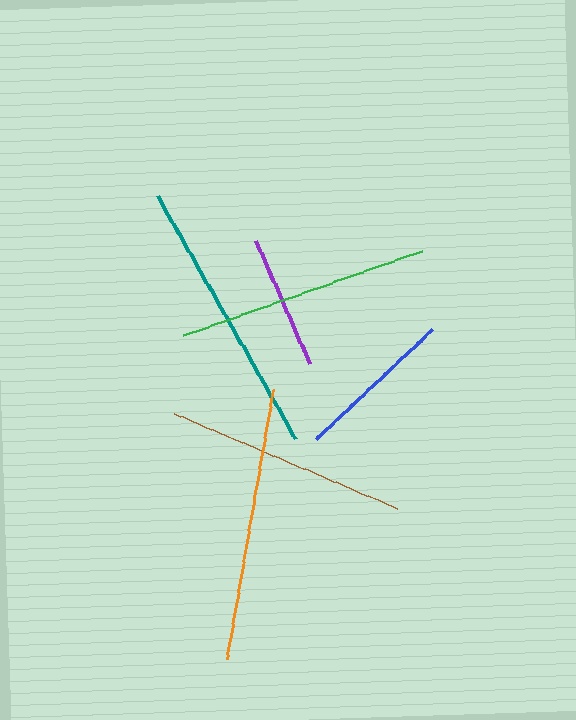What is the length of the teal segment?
The teal segment is approximately 279 pixels long.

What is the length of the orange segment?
The orange segment is approximately 273 pixels long.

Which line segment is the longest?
The teal line is the longest at approximately 279 pixels.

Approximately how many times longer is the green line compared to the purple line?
The green line is approximately 1.9 times the length of the purple line.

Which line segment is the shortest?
The purple line is the shortest at approximately 135 pixels.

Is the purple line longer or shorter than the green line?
The green line is longer than the purple line.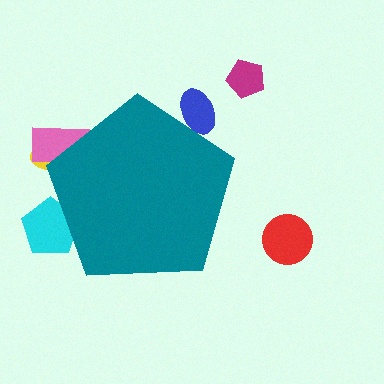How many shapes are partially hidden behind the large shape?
4 shapes are partially hidden.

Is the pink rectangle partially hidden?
Yes, the pink rectangle is partially hidden behind the teal pentagon.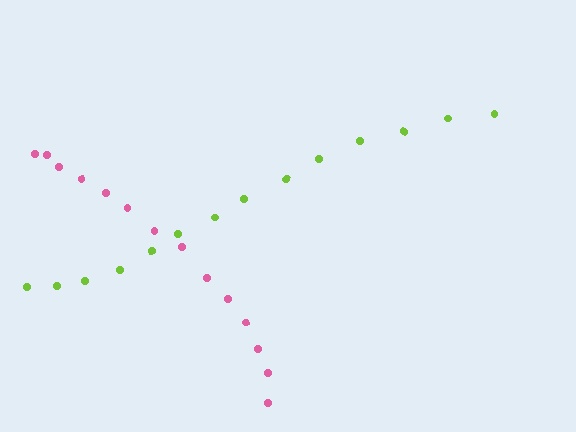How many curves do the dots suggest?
There are 2 distinct paths.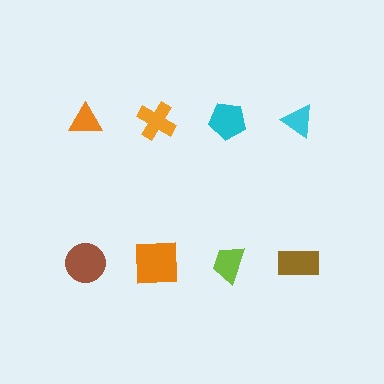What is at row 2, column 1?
A brown circle.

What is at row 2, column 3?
A lime trapezoid.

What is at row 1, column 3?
A cyan pentagon.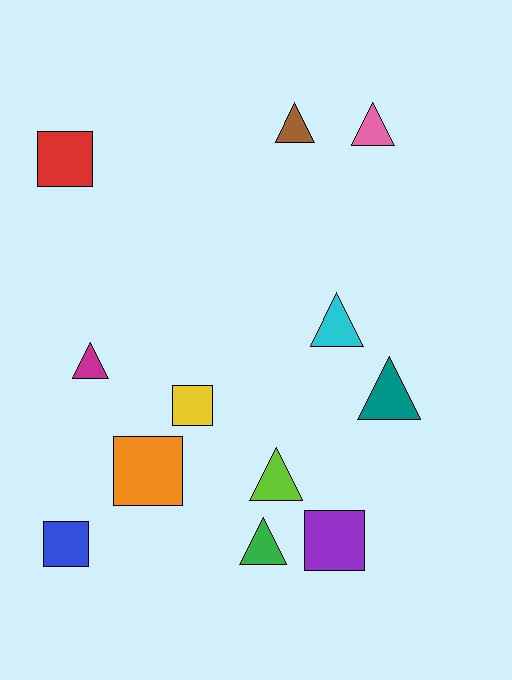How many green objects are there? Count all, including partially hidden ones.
There is 1 green object.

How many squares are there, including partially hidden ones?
There are 5 squares.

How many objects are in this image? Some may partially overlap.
There are 12 objects.